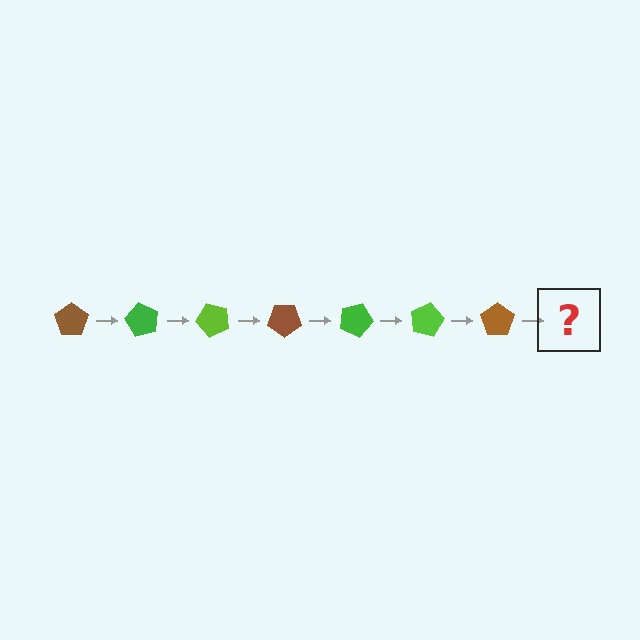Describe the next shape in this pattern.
It should be a green pentagon, rotated 420 degrees from the start.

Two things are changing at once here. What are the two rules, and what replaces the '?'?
The two rules are that it rotates 60 degrees each step and the color cycles through brown, green, and lime. The '?' should be a green pentagon, rotated 420 degrees from the start.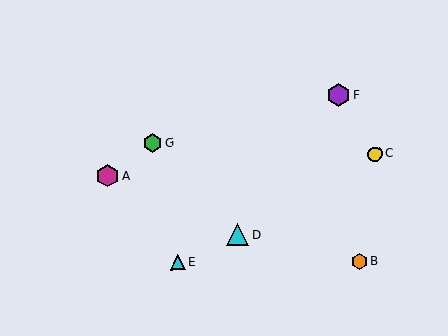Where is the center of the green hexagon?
The center of the green hexagon is at (152, 143).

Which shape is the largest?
The purple hexagon (labeled F) is the largest.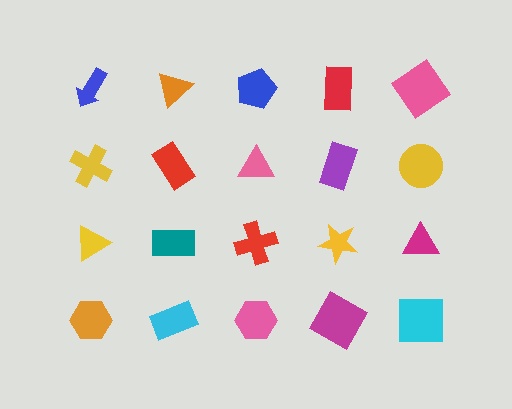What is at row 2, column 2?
A red rectangle.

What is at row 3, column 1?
A yellow triangle.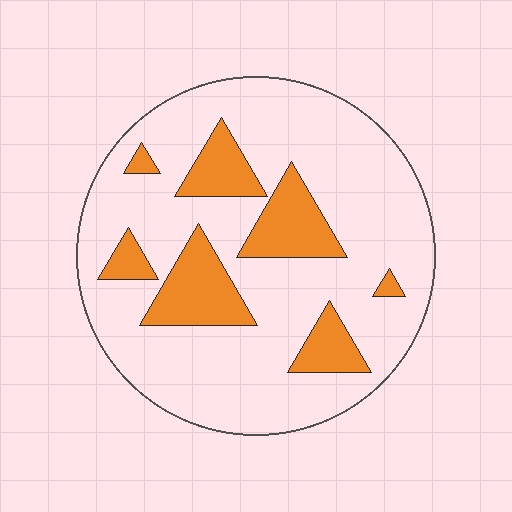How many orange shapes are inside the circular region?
7.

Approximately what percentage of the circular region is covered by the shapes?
Approximately 20%.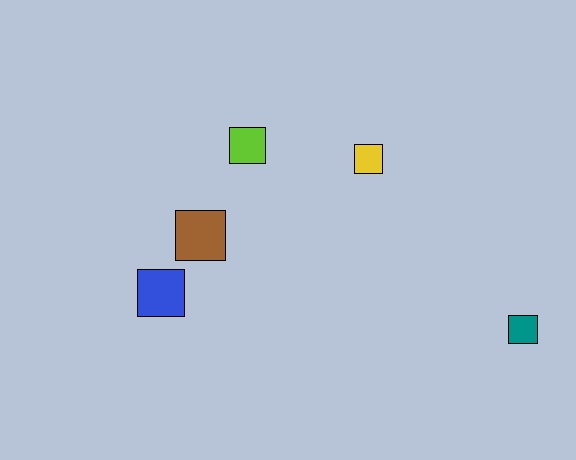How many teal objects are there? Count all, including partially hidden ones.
There is 1 teal object.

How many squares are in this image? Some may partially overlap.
There are 5 squares.